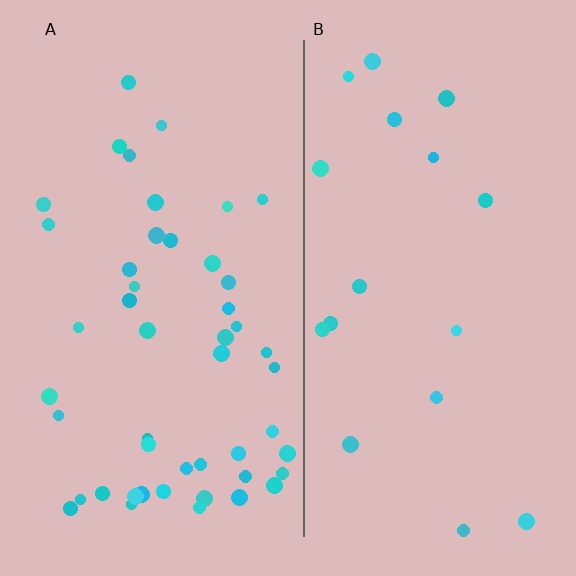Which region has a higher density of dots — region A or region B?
A (the left).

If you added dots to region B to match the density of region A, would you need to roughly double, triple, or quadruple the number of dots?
Approximately triple.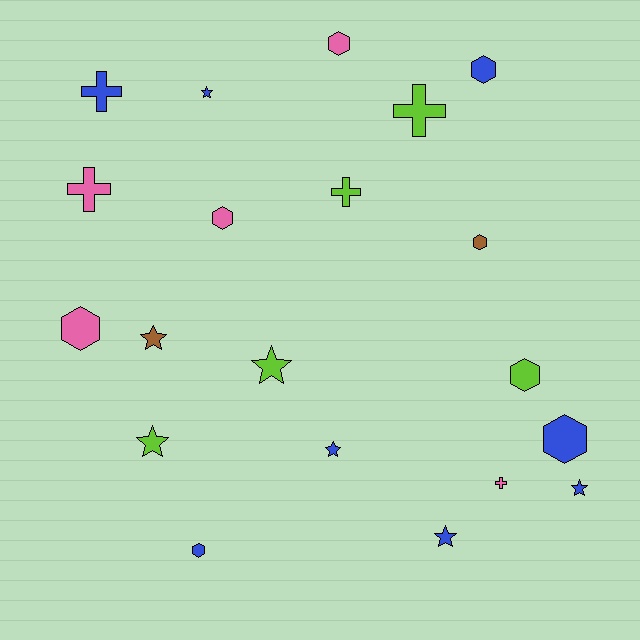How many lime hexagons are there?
There is 1 lime hexagon.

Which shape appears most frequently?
Hexagon, with 8 objects.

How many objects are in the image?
There are 20 objects.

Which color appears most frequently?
Blue, with 8 objects.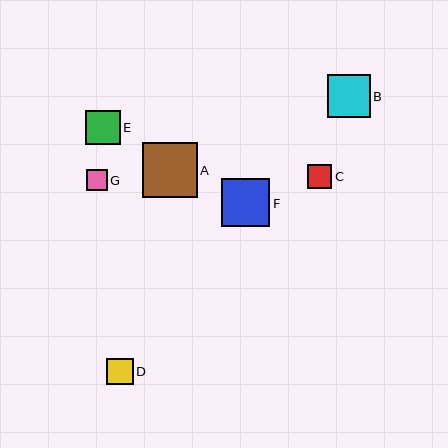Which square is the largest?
Square A is the largest with a size of approximately 55 pixels.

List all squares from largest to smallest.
From largest to smallest: A, F, B, E, D, C, G.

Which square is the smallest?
Square G is the smallest with a size of approximately 21 pixels.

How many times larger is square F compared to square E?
Square F is approximately 1.4 times the size of square E.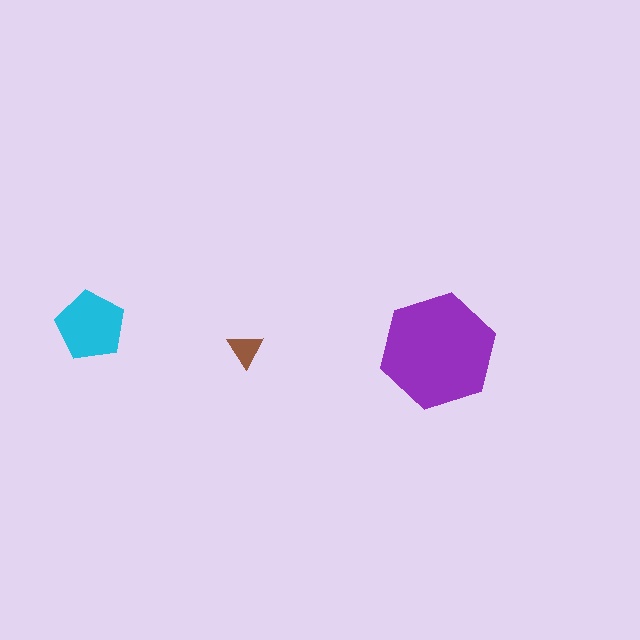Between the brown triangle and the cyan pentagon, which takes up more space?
The cyan pentagon.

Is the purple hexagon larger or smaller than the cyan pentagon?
Larger.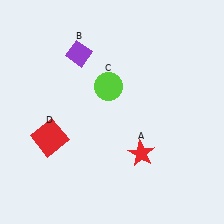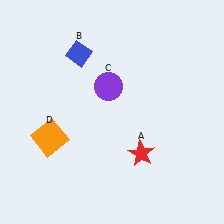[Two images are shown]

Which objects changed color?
B changed from purple to blue. C changed from lime to purple. D changed from red to orange.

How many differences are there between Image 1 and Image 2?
There are 3 differences between the two images.